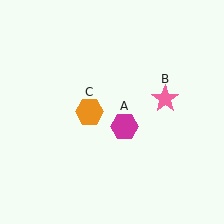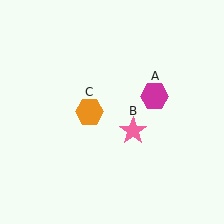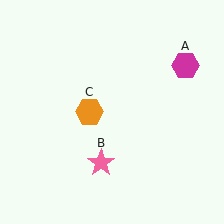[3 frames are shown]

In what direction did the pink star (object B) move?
The pink star (object B) moved down and to the left.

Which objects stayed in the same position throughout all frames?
Orange hexagon (object C) remained stationary.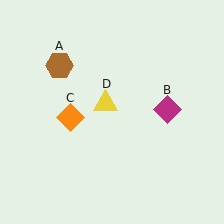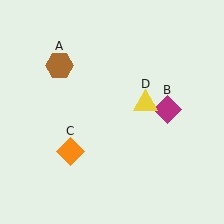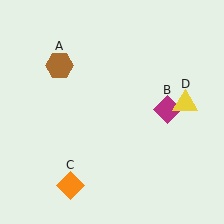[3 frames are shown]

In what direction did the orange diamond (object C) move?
The orange diamond (object C) moved down.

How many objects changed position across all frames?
2 objects changed position: orange diamond (object C), yellow triangle (object D).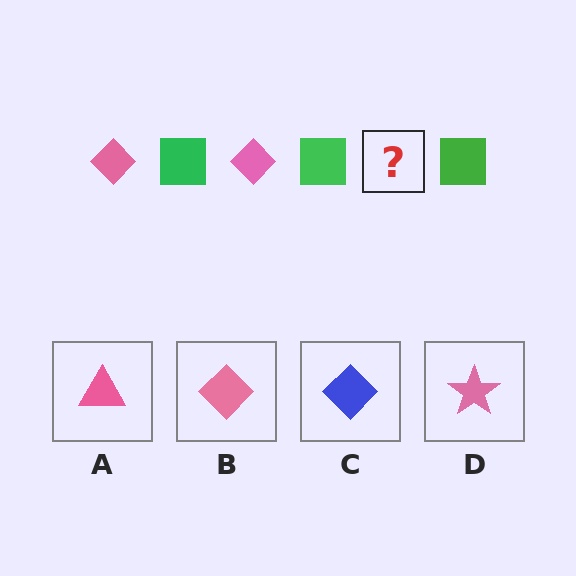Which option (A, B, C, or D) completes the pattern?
B.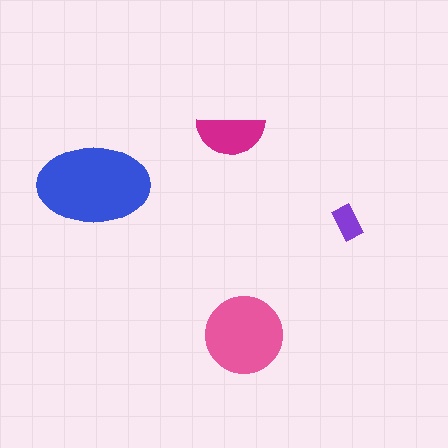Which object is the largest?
The blue ellipse.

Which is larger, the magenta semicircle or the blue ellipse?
The blue ellipse.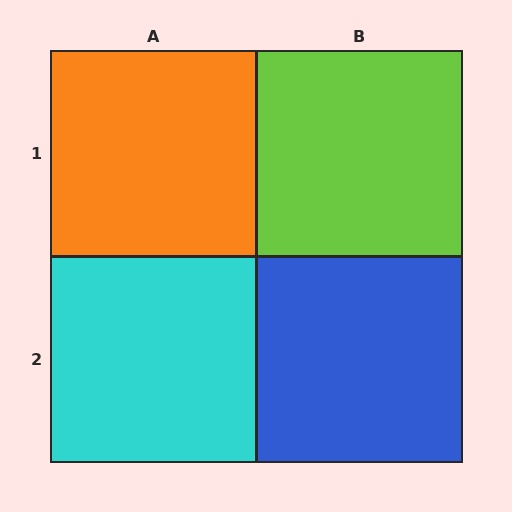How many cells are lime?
1 cell is lime.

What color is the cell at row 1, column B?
Lime.